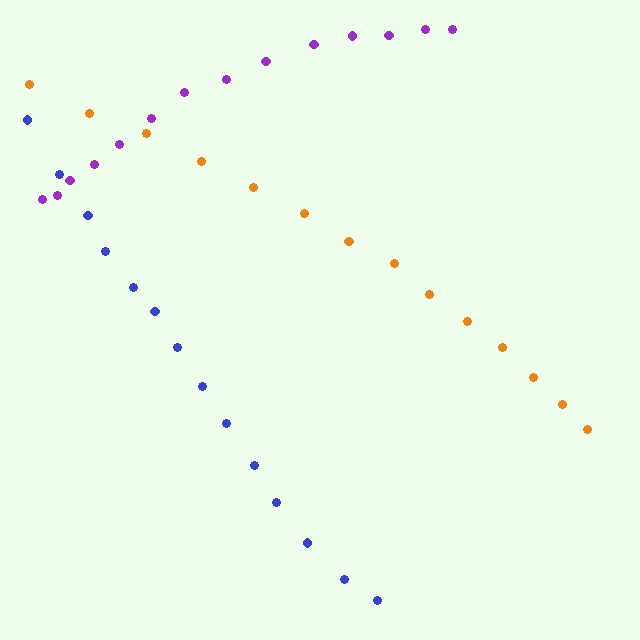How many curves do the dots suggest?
There are 3 distinct paths.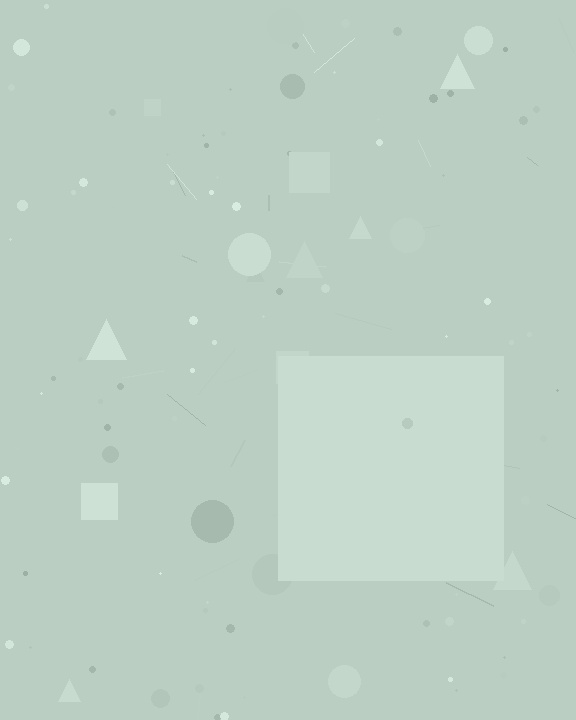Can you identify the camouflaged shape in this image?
The camouflaged shape is a square.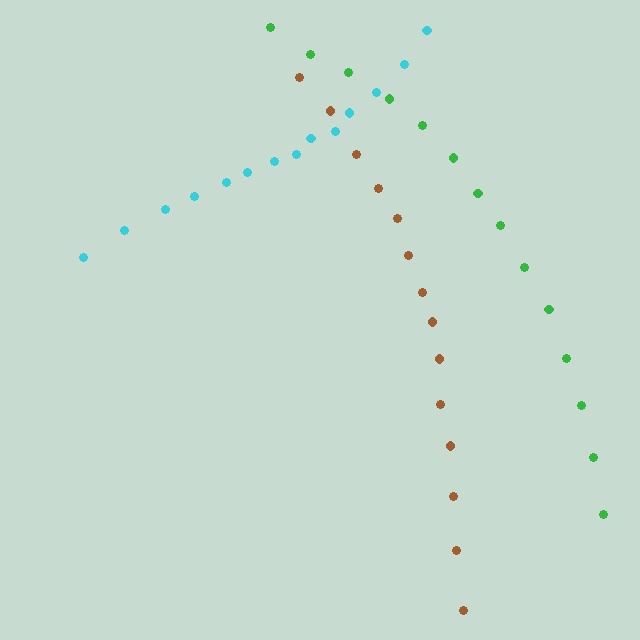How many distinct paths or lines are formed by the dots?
There are 3 distinct paths.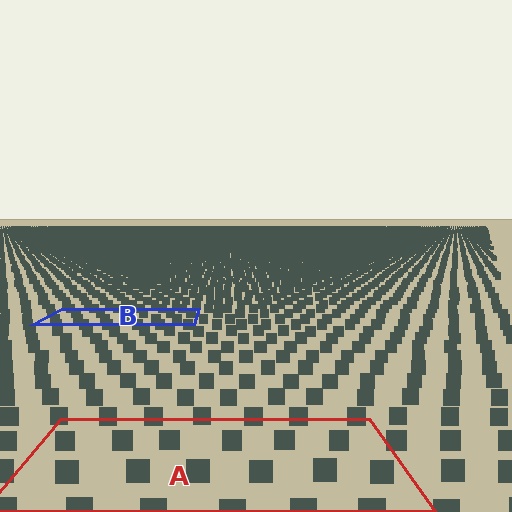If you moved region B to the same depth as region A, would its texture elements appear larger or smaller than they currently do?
They would appear larger. At a closer depth, the same texture elements are projected at a bigger on-screen size.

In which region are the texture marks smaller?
The texture marks are smaller in region B, because it is farther away.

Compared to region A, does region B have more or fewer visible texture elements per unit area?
Region B has more texture elements per unit area — they are packed more densely because it is farther away.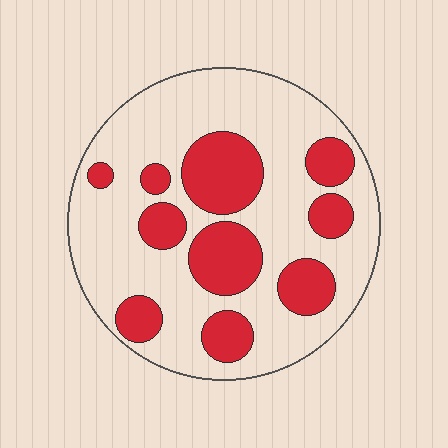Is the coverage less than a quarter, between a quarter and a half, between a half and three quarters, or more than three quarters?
Between a quarter and a half.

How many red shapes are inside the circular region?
10.